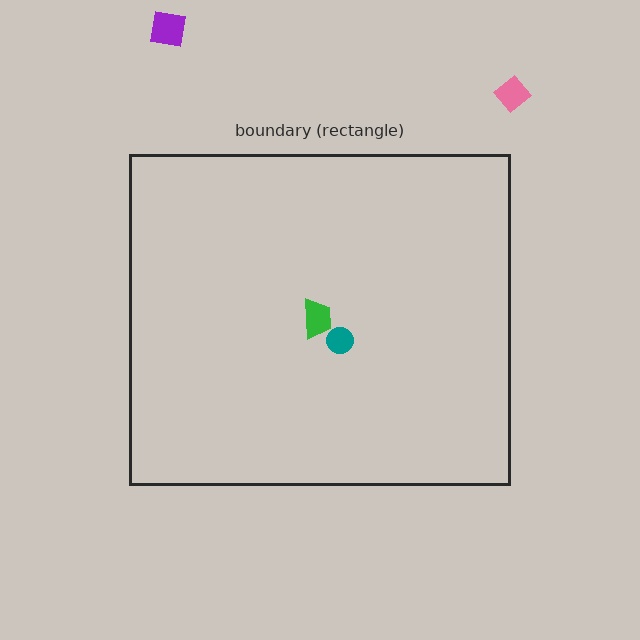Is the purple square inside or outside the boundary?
Outside.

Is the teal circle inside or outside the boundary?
Inside.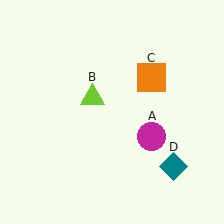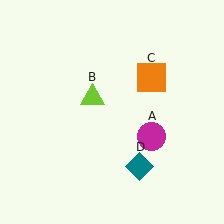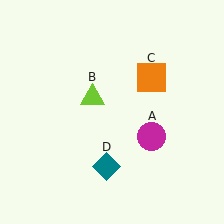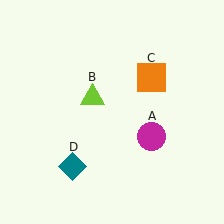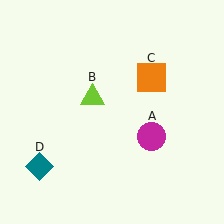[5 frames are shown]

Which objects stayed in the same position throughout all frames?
Magenta circle (object A) and lime triangle (object B) and orange square (object C) remained stationary.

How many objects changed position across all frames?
1 object changed position: teal diamond (object D).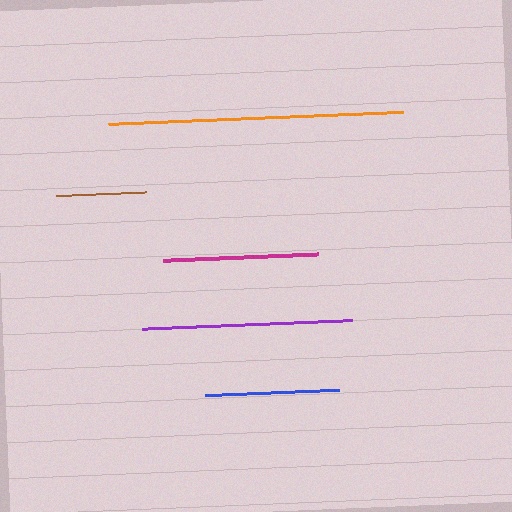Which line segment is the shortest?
The brown line is the shortest at approximately 90 pixels.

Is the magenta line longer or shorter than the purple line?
The purple line is longer than the magenta line.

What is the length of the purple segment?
The purple segment is approximately 210 pixels long.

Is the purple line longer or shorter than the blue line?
The purple line is longer than the blue line.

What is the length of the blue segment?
The blue segment is approximately 134 pixels long.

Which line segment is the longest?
The orange line is the longest at approximately 295 pixels.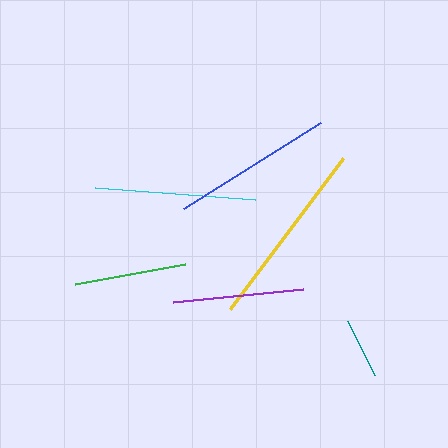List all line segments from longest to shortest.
From longest to shortest: yellow, blue, cyan, purple, green, teal.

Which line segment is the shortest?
The teal line is the shortest at approximately 60 pixels.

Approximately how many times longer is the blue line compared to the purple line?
The blue line is approximately 1.2 times the length of the purple line.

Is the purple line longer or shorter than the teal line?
The purple line is longer than the teal line.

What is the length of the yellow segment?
The yellow segment is approximately 189 pixels long.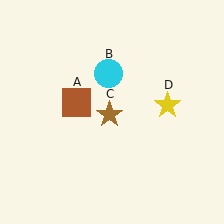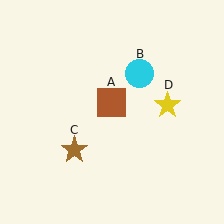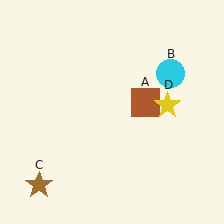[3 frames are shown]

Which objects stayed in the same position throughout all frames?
Yellow star (object D) remained stationary.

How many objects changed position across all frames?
3 objects changed position: brown square (object A), cyan circle (object B), brown star (object C).